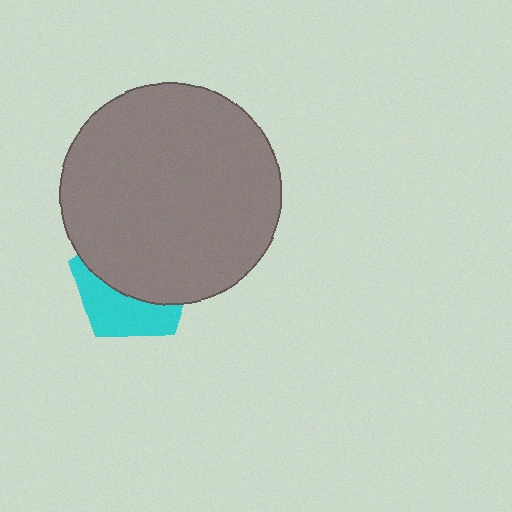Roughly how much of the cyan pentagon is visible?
A small part of it is visible (roughly 39%).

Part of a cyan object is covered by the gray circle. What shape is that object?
It is a pentagon.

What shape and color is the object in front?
The object in front is a gray circle.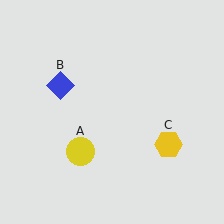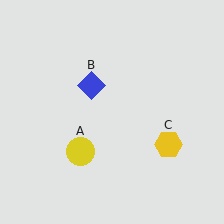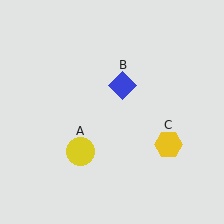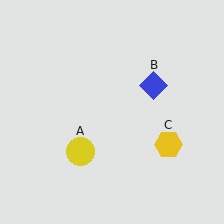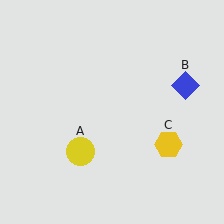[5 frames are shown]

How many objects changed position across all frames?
1 object changed position: blue diamond (object B).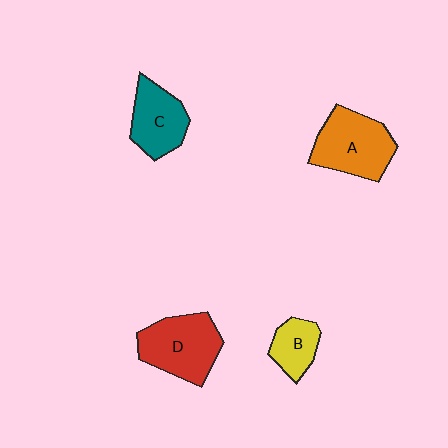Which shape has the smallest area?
Shape B (yellow).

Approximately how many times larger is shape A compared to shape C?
Approximately 1.3 times.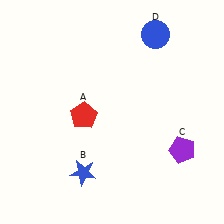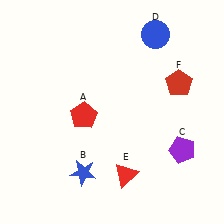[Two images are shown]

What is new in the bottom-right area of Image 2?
A red triangle (E) was added in the bottom-right area of Image 2.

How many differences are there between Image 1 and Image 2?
There are 2 differences between the two images.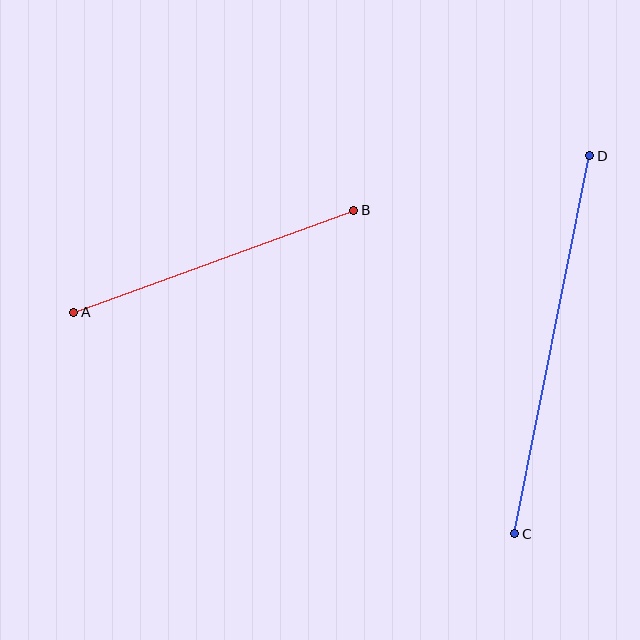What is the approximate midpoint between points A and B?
The midpoint is at approximately (214, 261) pixels.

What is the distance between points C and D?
The distance is approximately 385 pixels.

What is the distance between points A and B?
The distance is approximately 298 pixels.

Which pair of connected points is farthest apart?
Points C and D are farthest apart.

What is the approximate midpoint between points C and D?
The midpoint is at approximately (552, 345) pixels.